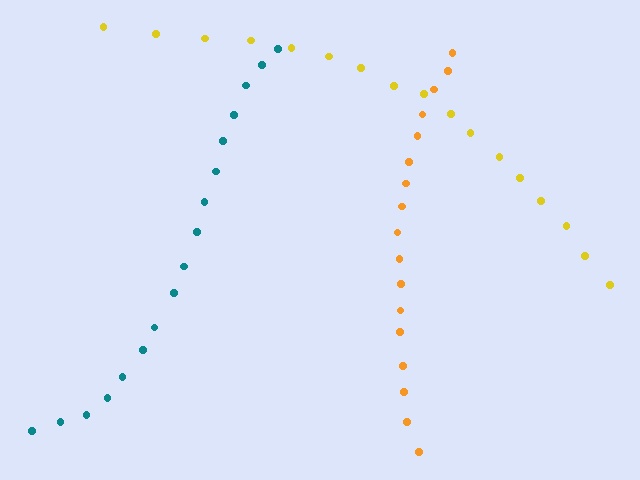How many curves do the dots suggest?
There are 3 distinct paths.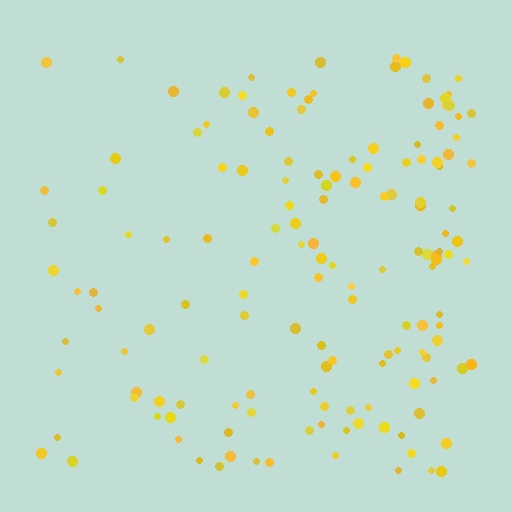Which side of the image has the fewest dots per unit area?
The left.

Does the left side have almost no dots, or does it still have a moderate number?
Still a moderate number, just noticeably fewer than the right.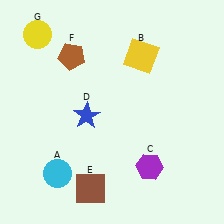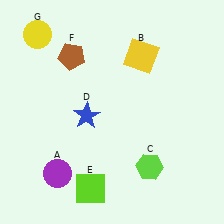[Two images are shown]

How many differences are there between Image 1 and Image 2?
There are 3 differences between the two images.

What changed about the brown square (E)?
In Image 1, E is brown. In Image 2, it changed to lime.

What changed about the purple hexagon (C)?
In Image 1, C is purple. In Image 2, it changed to lime.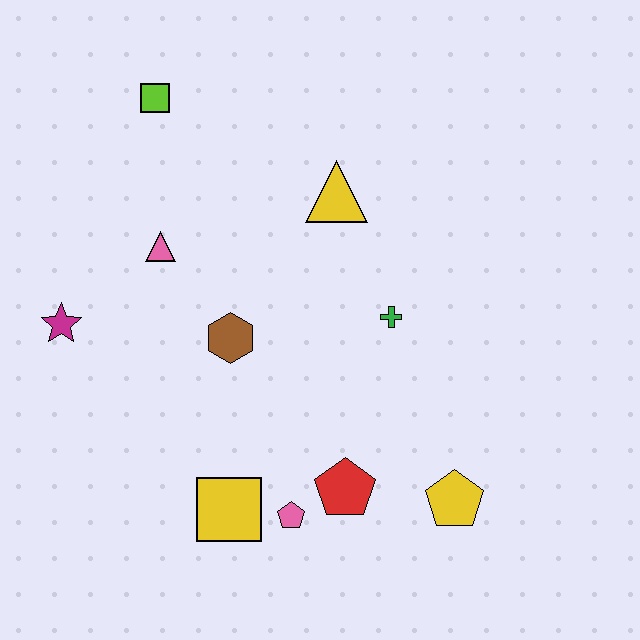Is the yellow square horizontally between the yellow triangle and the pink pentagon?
No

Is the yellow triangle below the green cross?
No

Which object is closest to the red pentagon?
The pink pentagon is closest to the red pentagon.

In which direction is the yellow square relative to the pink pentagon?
The yellow square is to the left of the pink pentagon.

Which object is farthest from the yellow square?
The lime square is farthest from the yellow square.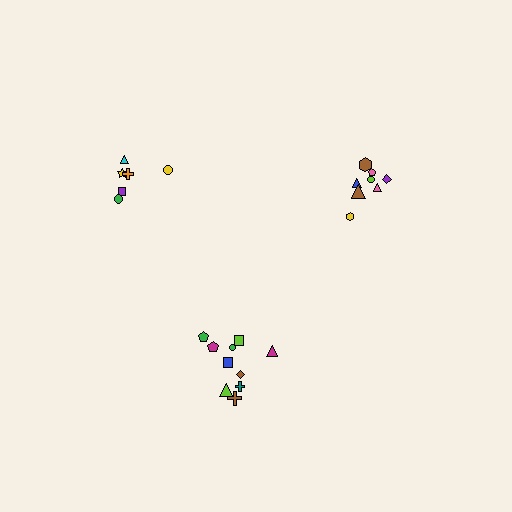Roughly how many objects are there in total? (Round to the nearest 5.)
Roughly 25 objects in total.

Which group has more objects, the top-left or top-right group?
The top-right group.